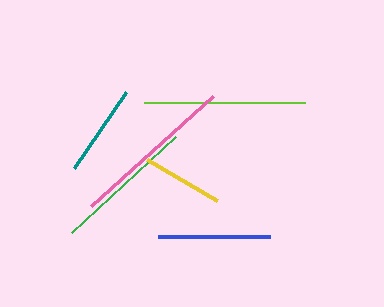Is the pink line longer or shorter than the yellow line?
The pink line is longer than the yellow line.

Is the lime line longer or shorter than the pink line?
The pink line is longer than the lime line.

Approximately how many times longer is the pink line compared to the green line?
The pink line is approximately 1.2 times the length of the green line.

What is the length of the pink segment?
The pink segment is approximately 164 pixels long.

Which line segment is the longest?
The pink line is the longest at approximately 164 pixels.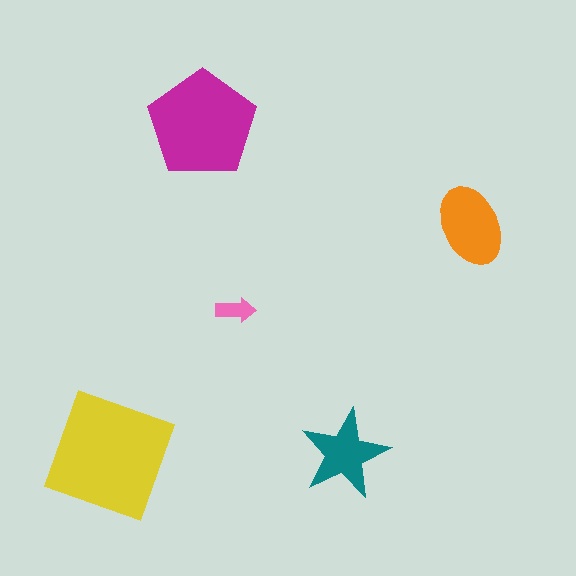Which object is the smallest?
The pink arrow.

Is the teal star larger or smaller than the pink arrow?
Larger.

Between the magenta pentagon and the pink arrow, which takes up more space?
The magenta pentagon.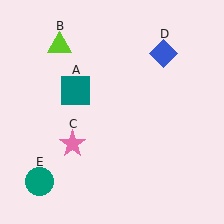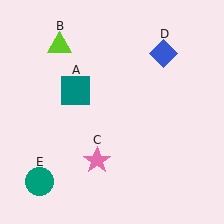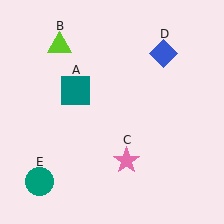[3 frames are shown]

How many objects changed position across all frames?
1 object changed position: pink star (object C).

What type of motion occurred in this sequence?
The pink star (object C) rotated counterclockwise around the center of the scene.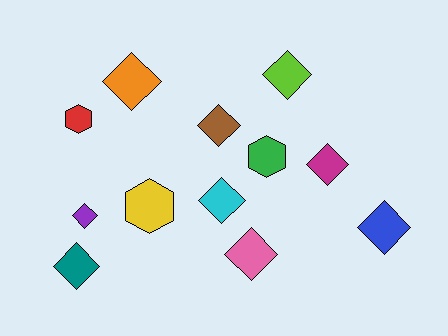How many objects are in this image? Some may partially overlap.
There are 12 objects.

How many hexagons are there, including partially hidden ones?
There are 3 hexagons.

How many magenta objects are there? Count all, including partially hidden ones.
There is 1 magenta object.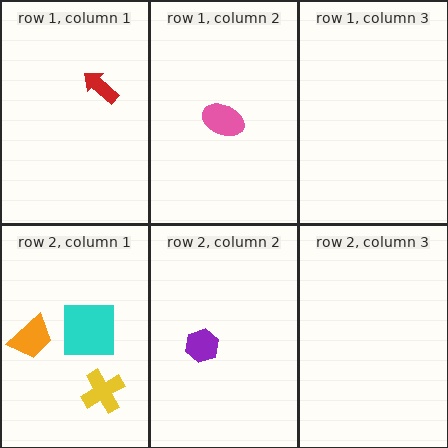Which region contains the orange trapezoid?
The row 2, column 1 region.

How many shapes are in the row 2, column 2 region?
1.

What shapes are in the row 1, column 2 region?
The pink ellipse.